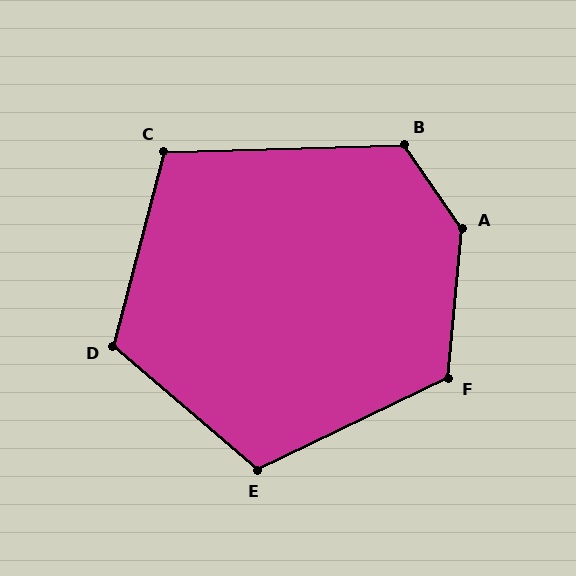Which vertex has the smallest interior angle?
C, at approximately 106 degrees.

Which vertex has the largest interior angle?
A, at approximately 140 degrees.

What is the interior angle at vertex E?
Approximately 114 degrees (obtuse).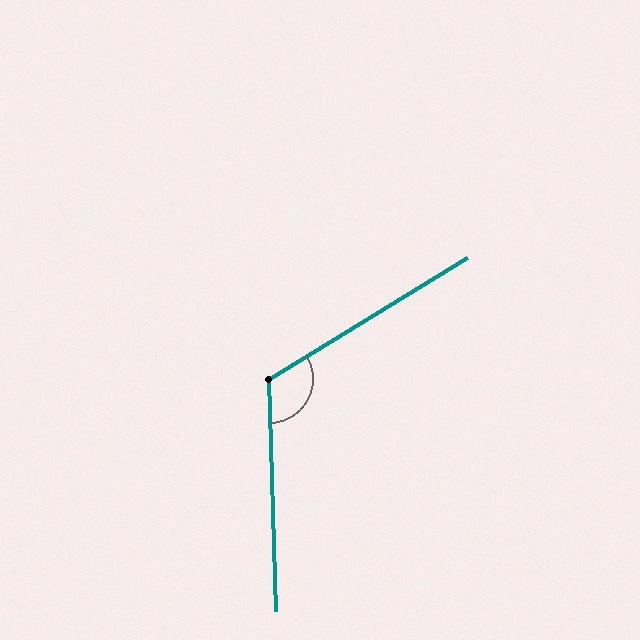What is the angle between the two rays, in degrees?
Approximately 120 degrees.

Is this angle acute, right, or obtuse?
It is obtuse.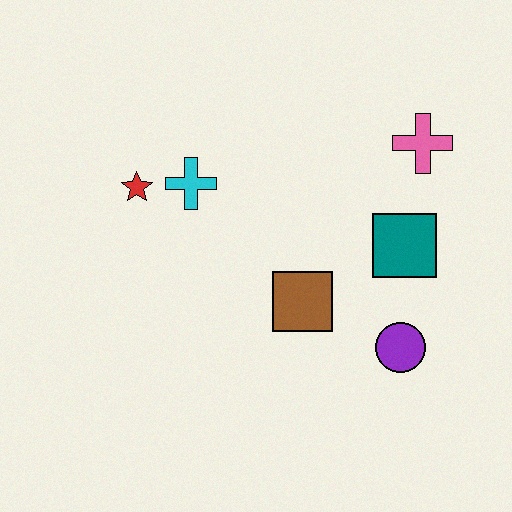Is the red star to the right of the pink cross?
No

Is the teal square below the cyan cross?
Yes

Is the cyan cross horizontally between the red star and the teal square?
Yes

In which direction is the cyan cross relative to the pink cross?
The cyan cross is to the left of the pink cross.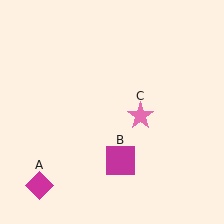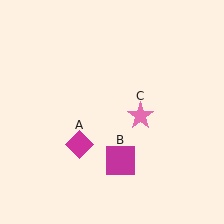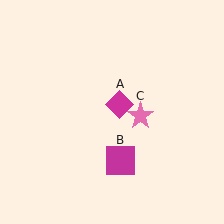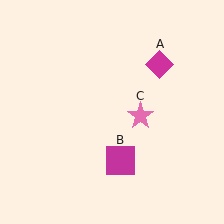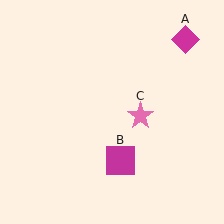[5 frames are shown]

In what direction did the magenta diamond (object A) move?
The magenta diamond (object A) moved up and to the right.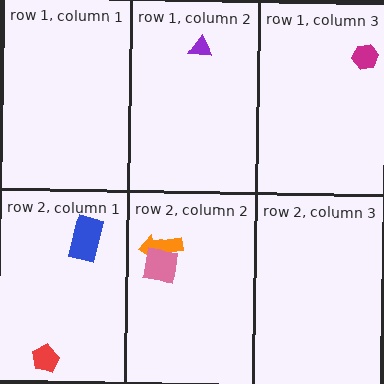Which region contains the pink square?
The row 2, column 2 region.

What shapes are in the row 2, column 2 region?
The orange arrow, the pink square.